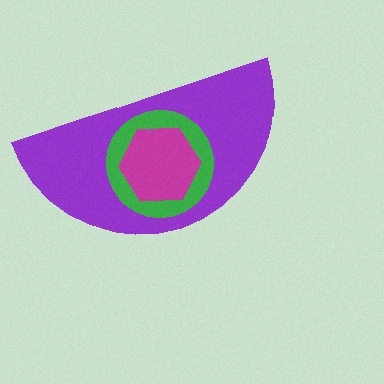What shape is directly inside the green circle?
The magenta hexagon.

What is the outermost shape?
The purple semicircle.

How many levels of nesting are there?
3.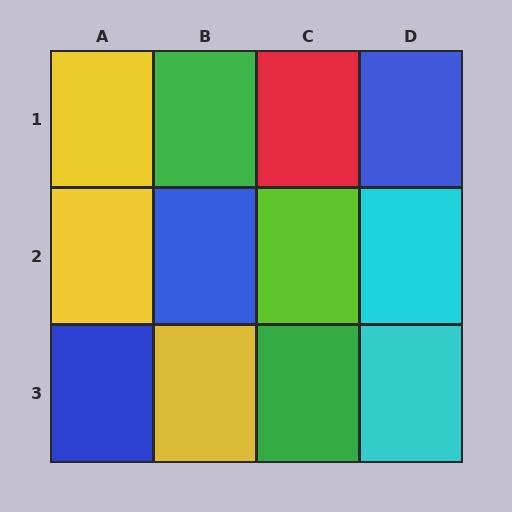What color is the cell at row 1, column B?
Green.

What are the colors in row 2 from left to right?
Yellow, blue, lime, cyan.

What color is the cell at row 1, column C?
Red.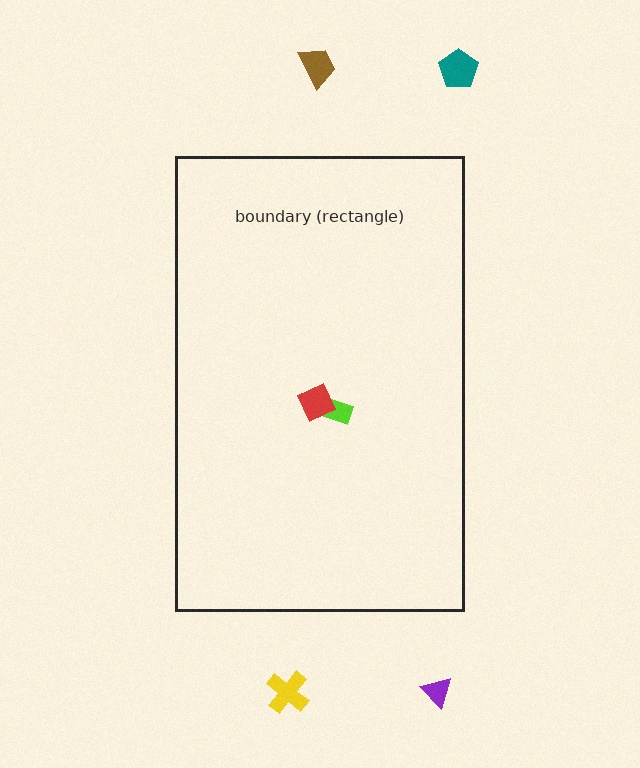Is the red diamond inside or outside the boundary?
Inside.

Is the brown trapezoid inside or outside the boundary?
Outside.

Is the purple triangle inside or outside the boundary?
Outside.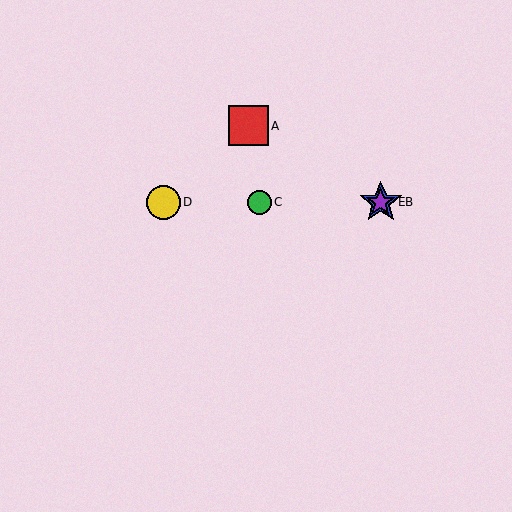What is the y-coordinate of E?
Object E is at y≈202.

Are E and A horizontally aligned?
No, E is at y≈202 and A is at y≈126.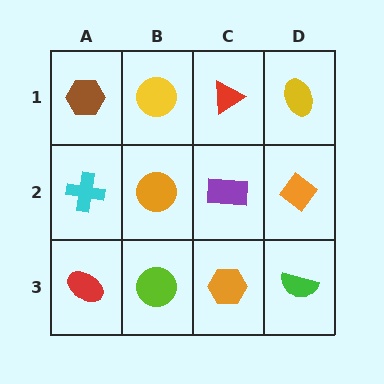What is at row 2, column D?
An orange diamond.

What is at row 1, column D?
A yellow ellipse.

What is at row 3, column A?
A red ellipse.